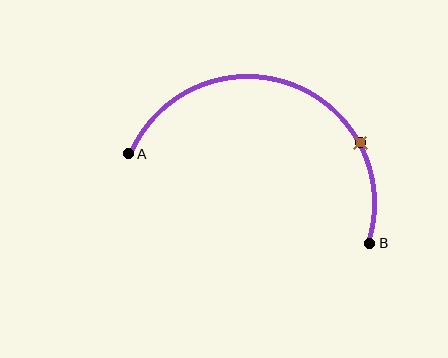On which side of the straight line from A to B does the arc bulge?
The arc bulges above the straight line connecting A and B.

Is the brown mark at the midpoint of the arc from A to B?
No. The brown mark lies on the arc but is closer to endpoint B. The arc midpoint would be at the point on the curve equidistant along the arc from both A and B.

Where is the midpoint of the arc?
The arc midpoint is the point on the curve farthest from the straight line joining A and B. It sits above that line.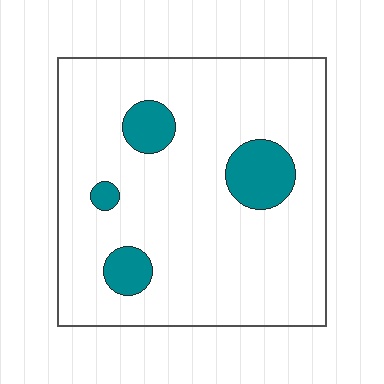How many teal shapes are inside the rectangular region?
4.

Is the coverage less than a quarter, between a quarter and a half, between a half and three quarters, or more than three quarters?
Less than a quarter.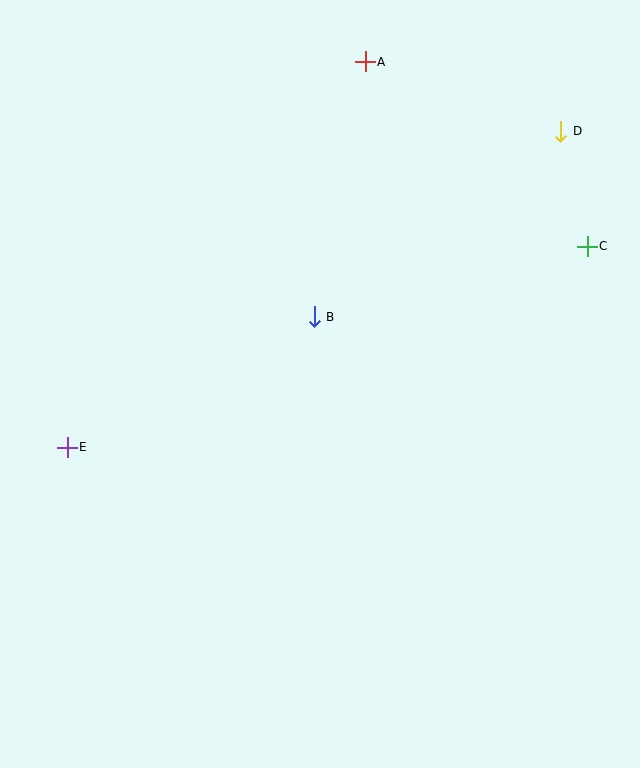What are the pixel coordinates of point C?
Point C is at (587, 246).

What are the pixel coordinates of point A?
Point A is at (365, 62).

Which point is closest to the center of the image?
Point B at (314, 317) is closest to the center.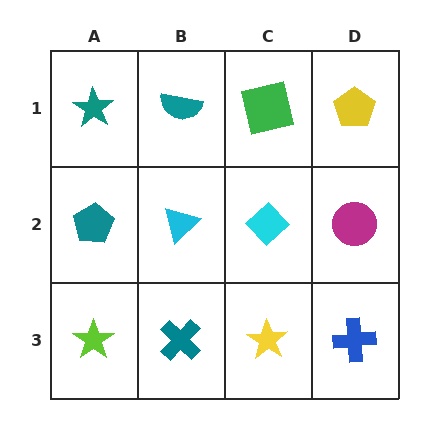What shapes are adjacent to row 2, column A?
A teal star (row 1, column A), a lime star (row 3, column A), a cyan triangle (row 2, column B).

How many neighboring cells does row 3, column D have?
2.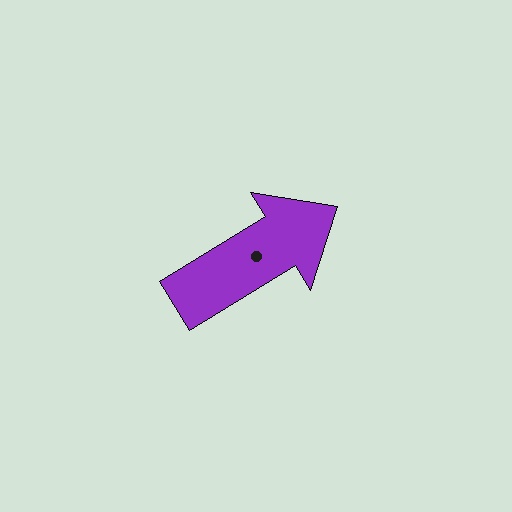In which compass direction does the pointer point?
Northeast.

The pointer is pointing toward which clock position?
Roughly 2 o'clock.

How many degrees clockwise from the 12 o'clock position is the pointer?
Approximately 59 degrees.